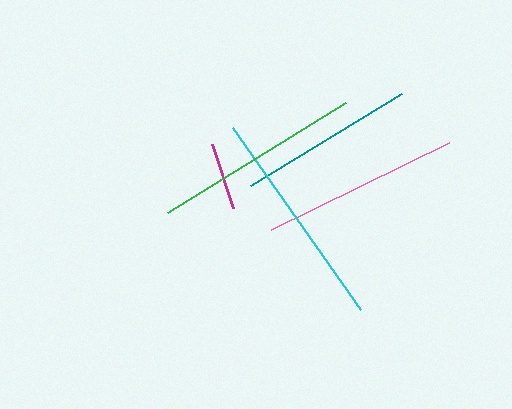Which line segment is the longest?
The cyan line is the longest at approximately 222 pixels.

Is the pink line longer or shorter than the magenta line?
The pink line is longer than the magenta line.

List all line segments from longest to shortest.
From longest to shortest: cyan, green, pink, teal, magenta.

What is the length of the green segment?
The green segment is approximately 210 pixels long.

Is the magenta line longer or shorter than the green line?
The green line is longer than the magenta line.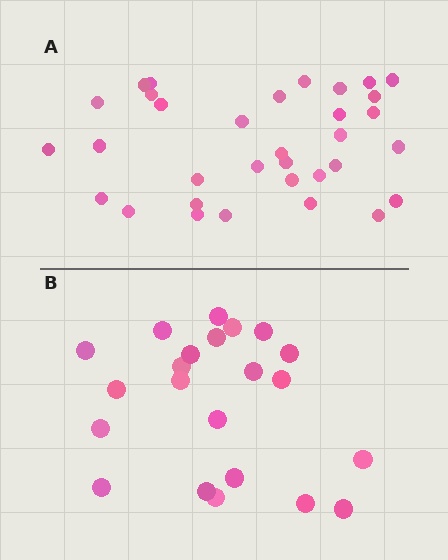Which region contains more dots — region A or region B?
Region A (the top region) has more dots.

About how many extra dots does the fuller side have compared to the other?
Region A has roughly 12 or so more dots than region B.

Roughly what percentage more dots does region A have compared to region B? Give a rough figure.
About 50% more.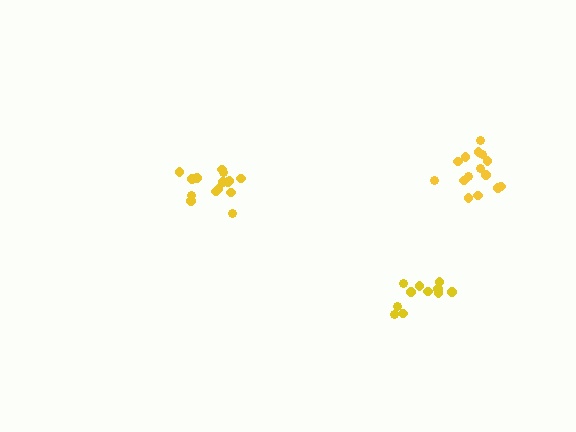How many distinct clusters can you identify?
There are 3 distinct clusters.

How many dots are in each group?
Group 1: 15 dots, Group 2: 11 dots, Group 3: 15 dots (41 total).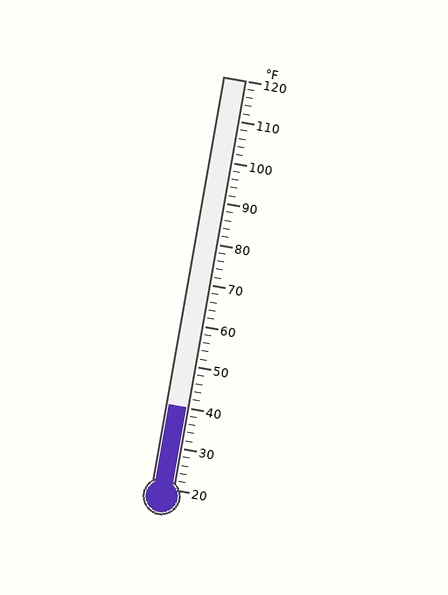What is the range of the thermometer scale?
The thermometer scale ranges from 20°F to 120°F.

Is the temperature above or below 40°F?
The temperature is at 40°F.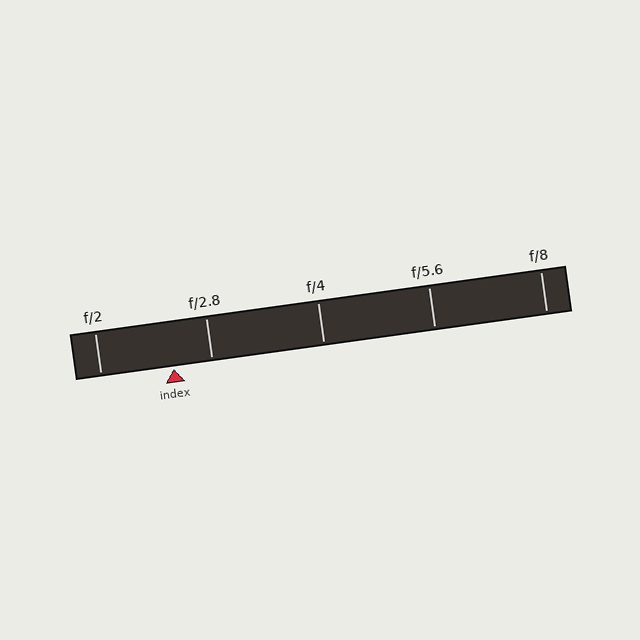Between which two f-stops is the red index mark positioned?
The index mark is between f/2 and f/2.8.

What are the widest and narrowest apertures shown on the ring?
The widest aperture shown is f/2 and the narrowest is f/8.